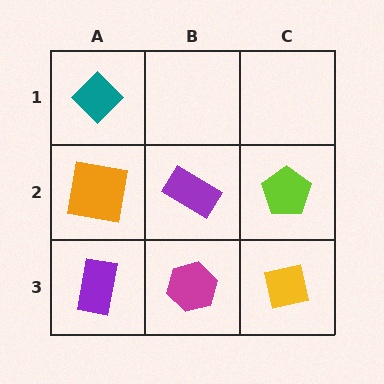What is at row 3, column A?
A purple rectangle.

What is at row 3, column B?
A magenta hexagon.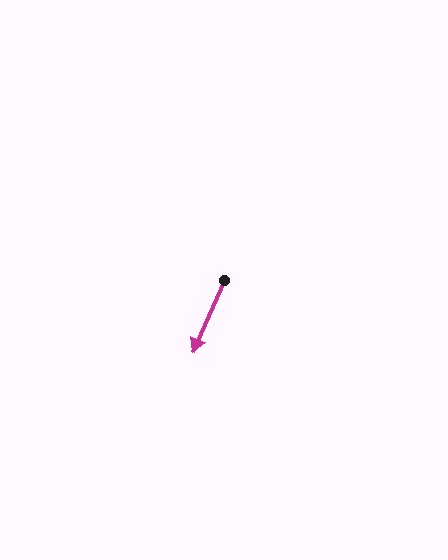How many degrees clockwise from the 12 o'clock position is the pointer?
Approximately 204 degrees.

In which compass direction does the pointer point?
Southwest.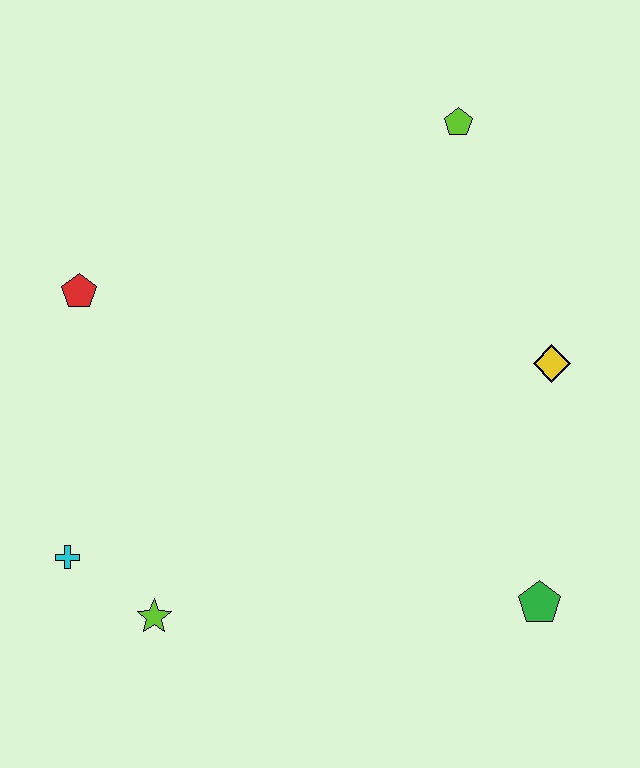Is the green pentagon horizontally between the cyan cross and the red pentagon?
No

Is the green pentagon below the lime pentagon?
Yes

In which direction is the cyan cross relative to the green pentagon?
The cyan cross is to the left of the green pentagon.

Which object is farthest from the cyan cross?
The lime pentagon is farthest from the cyan cross.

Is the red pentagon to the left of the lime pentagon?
Yes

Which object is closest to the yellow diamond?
The green pentagon is closest to the yellow diamond.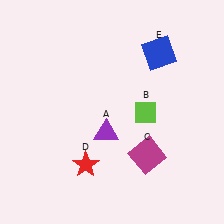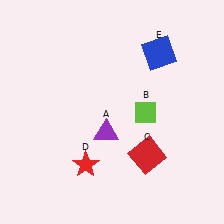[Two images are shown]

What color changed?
The square (C) changed from magenta in Image 1 to red in Image 2.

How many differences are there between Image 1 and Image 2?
There is 1 difference between the two images.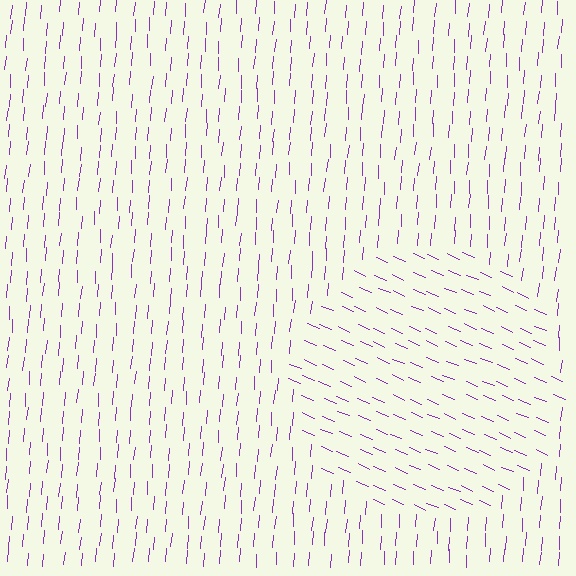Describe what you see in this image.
The image is filled with small purple line segments. A circle region in the image has lines oriented differently from the surrounding lines, creating a visible texture boundary.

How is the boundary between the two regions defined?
The boundary is defined purely by a change in line orientation (approximately 71 degrees difference). All lines are the same color and thickness.